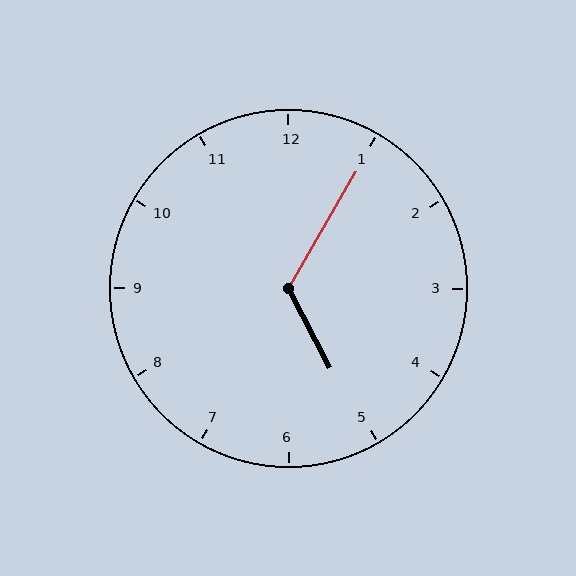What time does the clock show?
5:05.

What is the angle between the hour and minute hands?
Approximately 122 degrees.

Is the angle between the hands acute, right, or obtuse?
It is obtuse.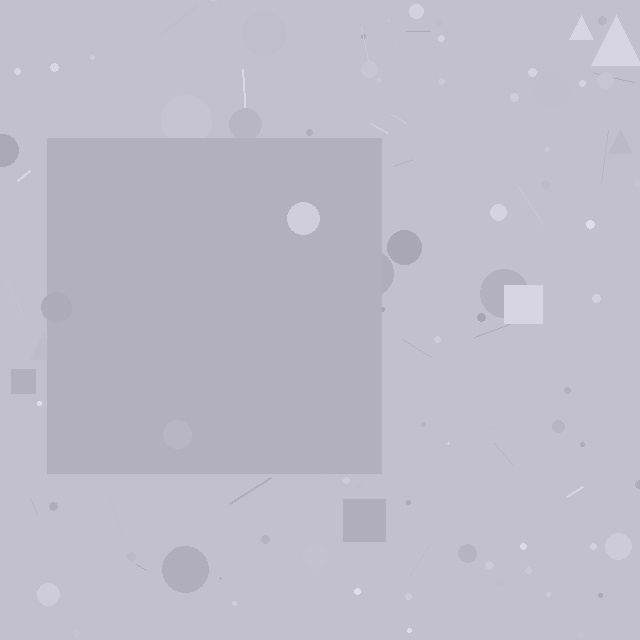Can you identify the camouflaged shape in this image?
The camouflaged shape is a square.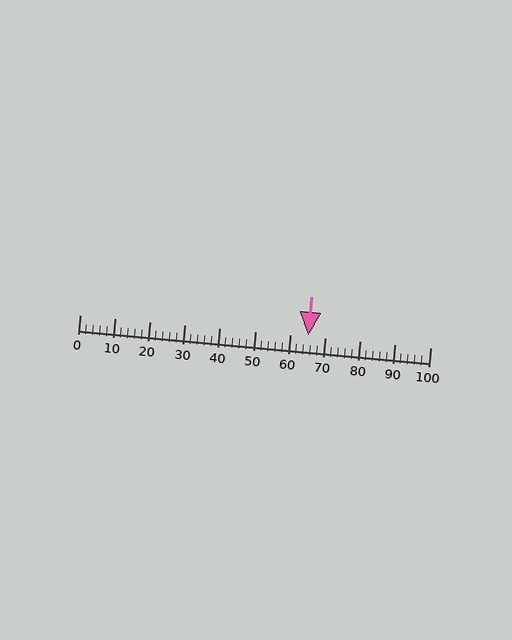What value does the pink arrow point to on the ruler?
The pink arrow points to approximately 65.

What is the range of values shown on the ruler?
The ruler shows values from 0 to 100.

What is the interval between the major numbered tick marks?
The major tick marks are spaced 10 units apart.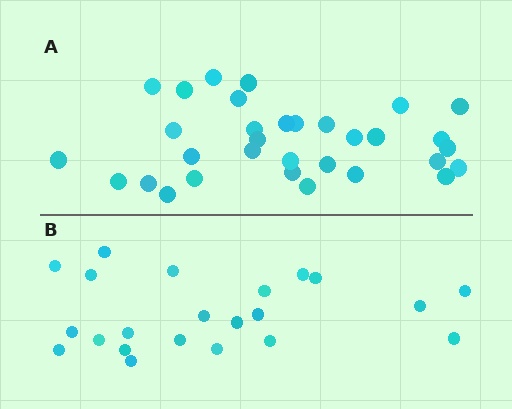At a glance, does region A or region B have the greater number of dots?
Region A (the top region) has more dots.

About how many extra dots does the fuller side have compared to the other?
Region A has roughly 10 or so more dots than region B.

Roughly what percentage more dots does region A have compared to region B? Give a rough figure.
About 45% more.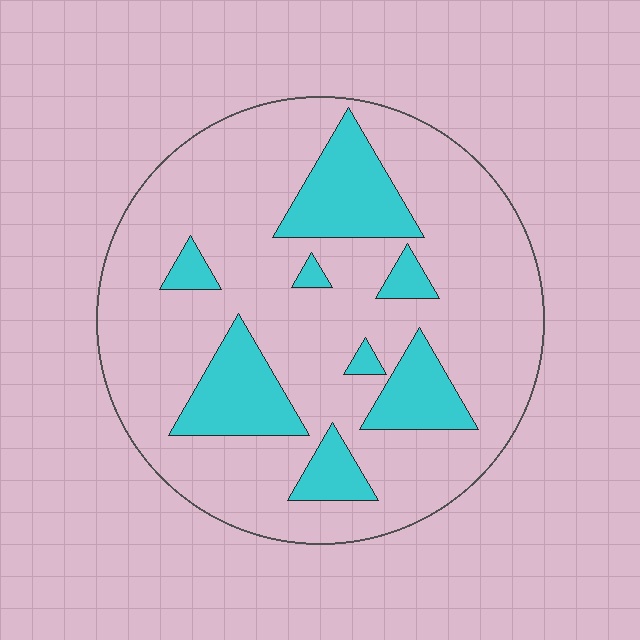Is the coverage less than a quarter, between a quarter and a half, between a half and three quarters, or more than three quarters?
Less than a quarter.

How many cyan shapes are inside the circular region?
8.